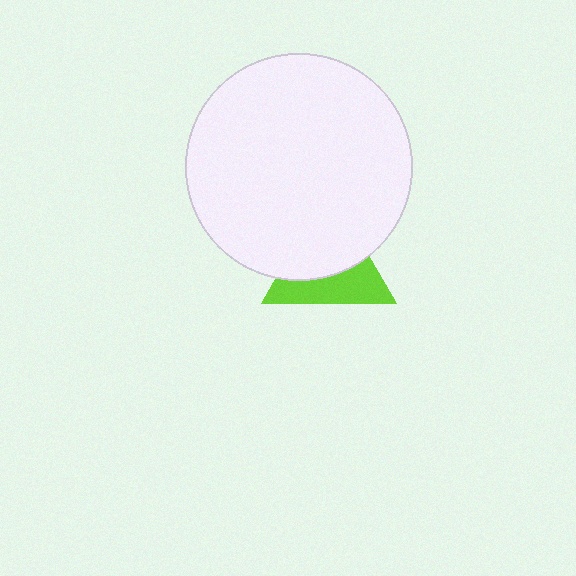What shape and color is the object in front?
The object in front is a white circle.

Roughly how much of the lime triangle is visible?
A small part of it is visible (roughly 44%).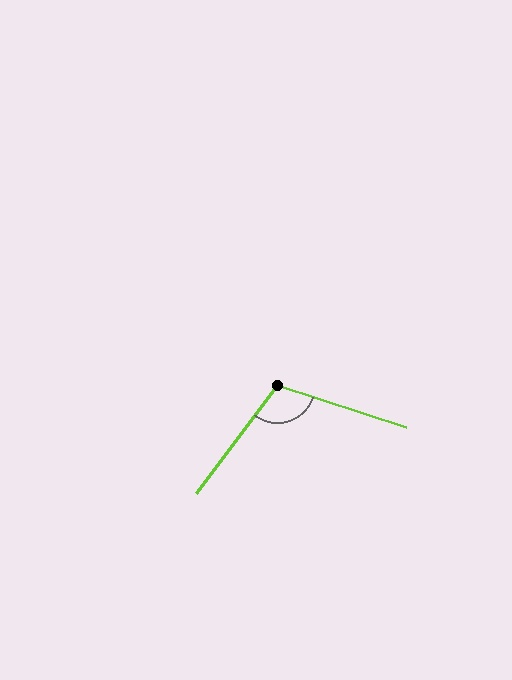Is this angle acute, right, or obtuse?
It is obtuse.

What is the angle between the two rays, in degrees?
Approximately 109 degrees.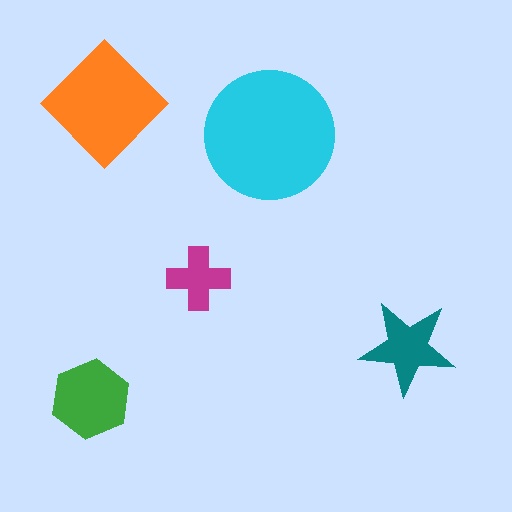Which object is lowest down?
The green hexagon is bottommost.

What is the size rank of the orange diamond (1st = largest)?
2nd.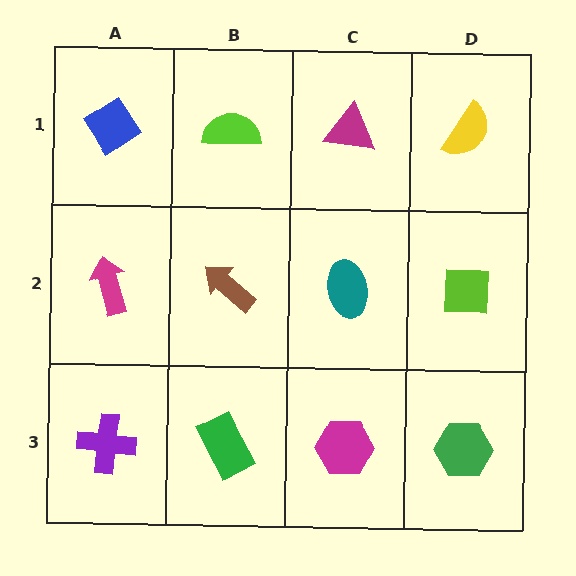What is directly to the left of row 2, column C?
A brown arrow.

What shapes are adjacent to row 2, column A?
A blue diamond (row 1, column A), a purple cross (row 3, column A), a brown arrow (row 2, column B).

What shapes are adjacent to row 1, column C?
A teal ellipse (row 2, column C), a lime semicircle (row 1, column B), a yellow semicircle (row 1, column D).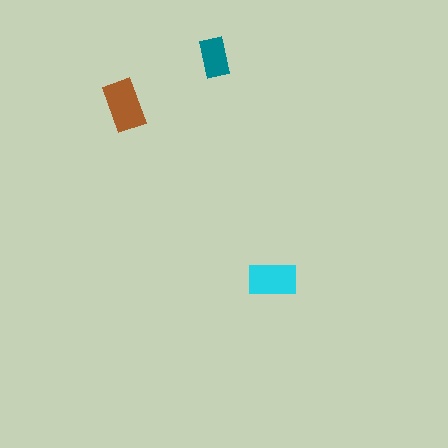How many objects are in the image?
There are 3 objects in the image.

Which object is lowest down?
The cyan rectangle is bottommost.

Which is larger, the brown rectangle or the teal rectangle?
The brown one.